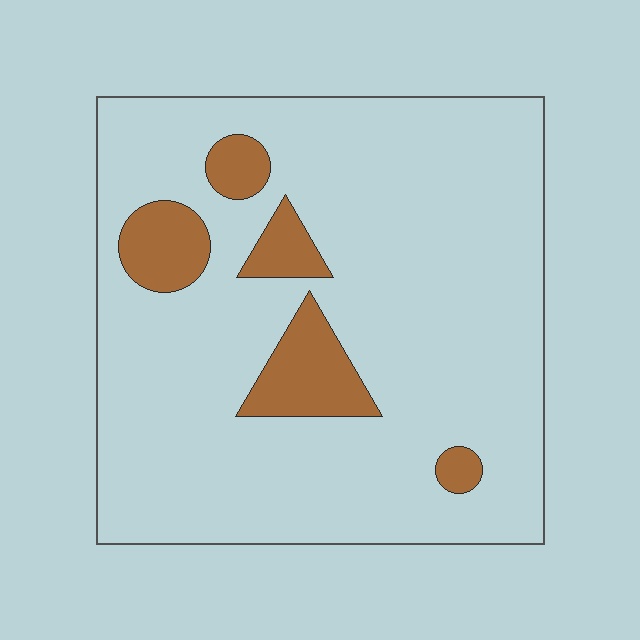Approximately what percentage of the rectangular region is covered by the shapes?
Approximately 15%.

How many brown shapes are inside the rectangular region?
5.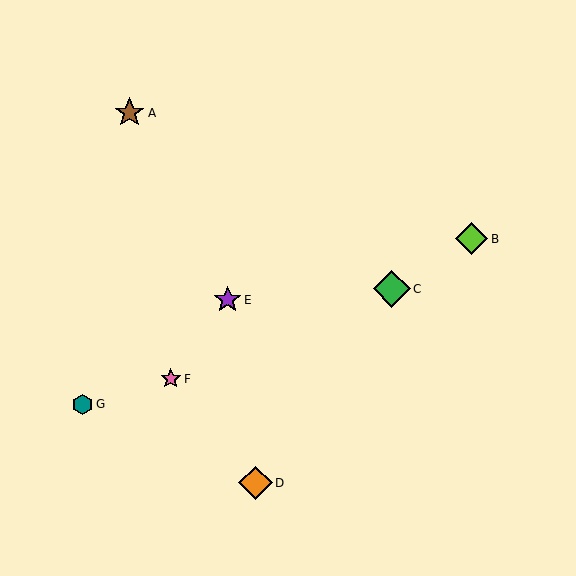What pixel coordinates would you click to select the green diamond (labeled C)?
Click at (392, 289) to select the green diamond C.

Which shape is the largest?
The green diamond (labeled C) is the largest.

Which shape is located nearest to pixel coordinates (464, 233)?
The lime diamond (labeled B) at (471, 239) is nearest to that location.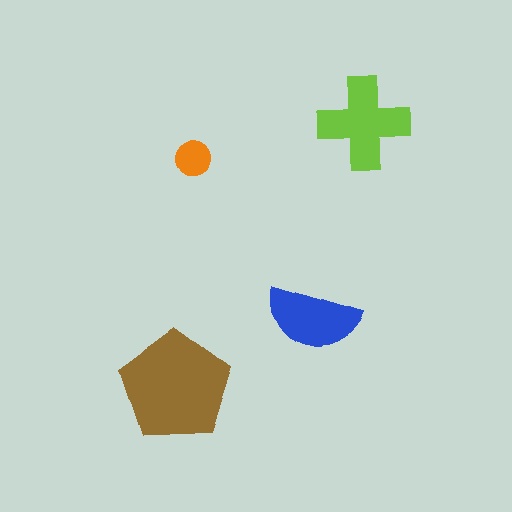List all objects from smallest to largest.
The orange circle, the blue semicircle, the lime cross, the brown pentagon.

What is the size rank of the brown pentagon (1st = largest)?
1st.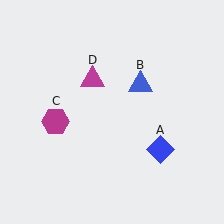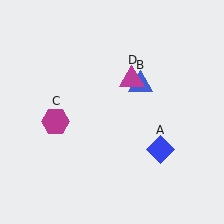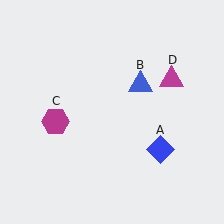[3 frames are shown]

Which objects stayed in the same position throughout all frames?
Blue diamond (object A) and blue triangle (object B) and magenta hexagon (object C) remained stationary.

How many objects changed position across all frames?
1 object changed position: magenta triangle (object D).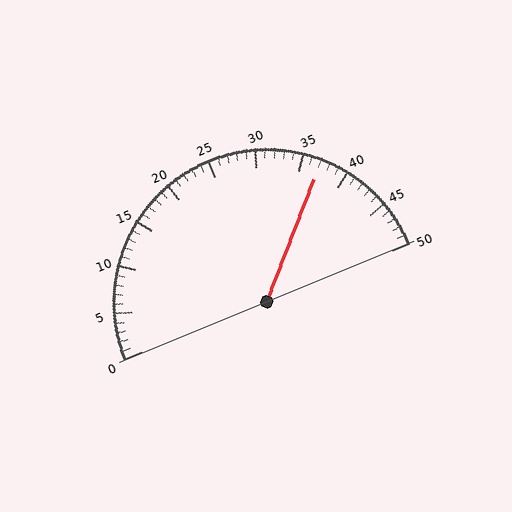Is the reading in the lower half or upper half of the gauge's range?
The reading is in the upper half of the range (0 to 50).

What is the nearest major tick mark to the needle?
The nearest major tick mark is 35.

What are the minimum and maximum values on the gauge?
The gauge ranges from 0 to 50.